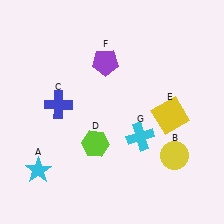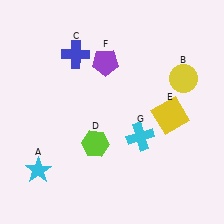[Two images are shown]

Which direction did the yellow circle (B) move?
The yellow circle (B) moved up.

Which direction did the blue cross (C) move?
The blue cross (C) moved up.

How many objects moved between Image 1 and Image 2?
2 objects moved between the two images.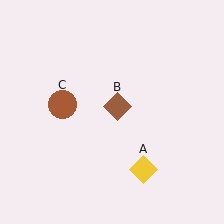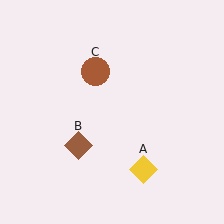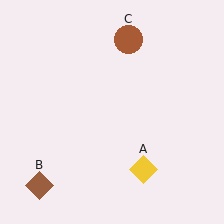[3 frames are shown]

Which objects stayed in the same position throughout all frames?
Yellow diamond (object A) remained stationary.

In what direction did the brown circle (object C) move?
The brown circle (object C) moved up and to the right.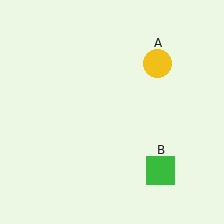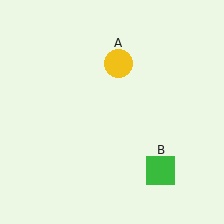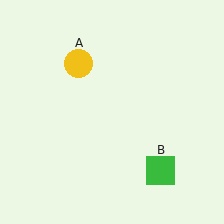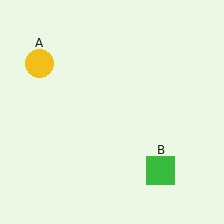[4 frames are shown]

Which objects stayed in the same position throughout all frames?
Green square (object B) remained stationary.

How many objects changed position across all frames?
1 object changed position: yellow circle (object A).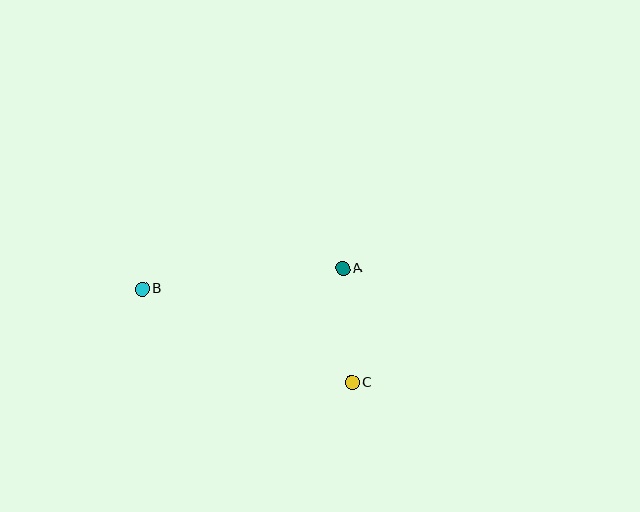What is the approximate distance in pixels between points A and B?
The distance between A and B is approximately 201 pixels.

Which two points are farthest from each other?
Points B and C are farthest from each other.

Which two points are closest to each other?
Points A and C are closest to each other.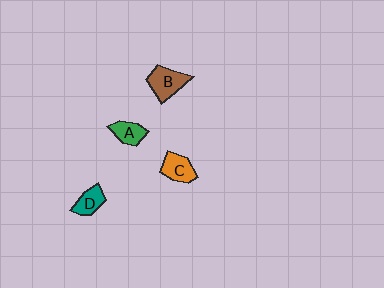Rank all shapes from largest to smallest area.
From largest to smallest: B (brown), C (orange), A (green), D (teal).